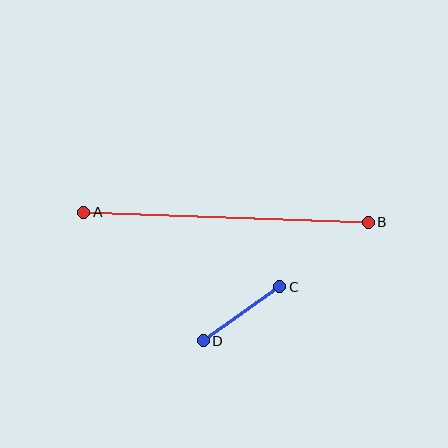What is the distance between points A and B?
The distance is approximately 285 pixels.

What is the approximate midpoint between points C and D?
The midpoint is at approximately (242, 314) pixels.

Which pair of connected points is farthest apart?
Points A and B are farthest apart.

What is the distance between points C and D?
The distance is approximately 94 pixels.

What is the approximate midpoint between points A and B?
The midpoint is at approximately (226, 217) pixels.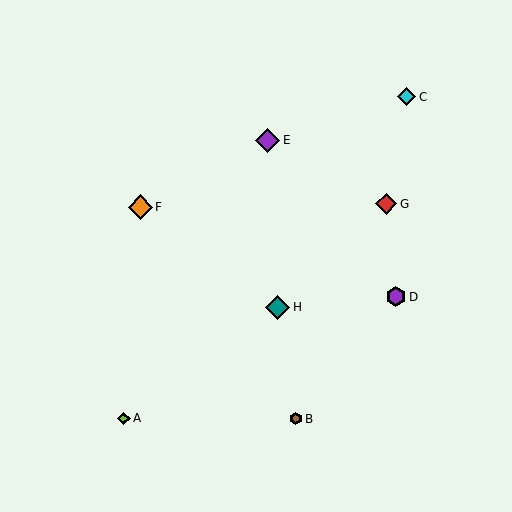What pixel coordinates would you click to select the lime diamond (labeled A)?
Click at (124, 418) to select the lime diamond A.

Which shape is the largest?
The orange diamond (labeled F) is the largest.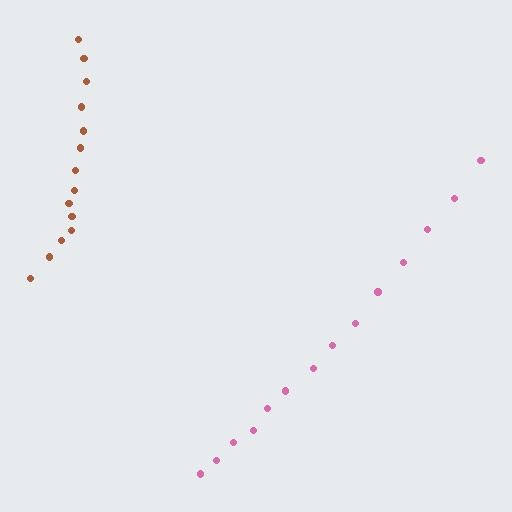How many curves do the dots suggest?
There are 2 distinct paths.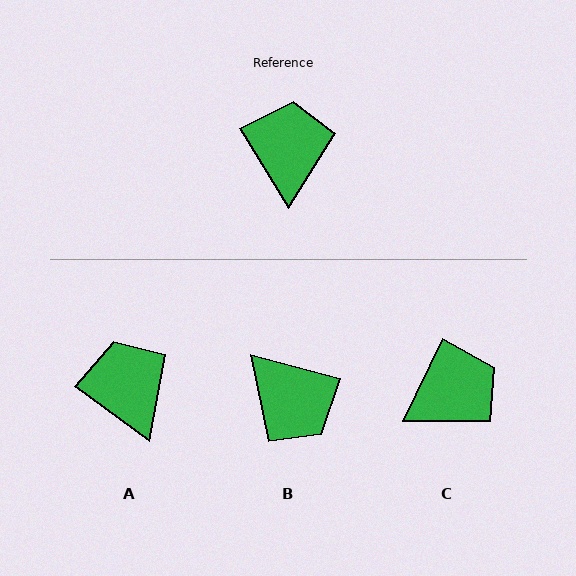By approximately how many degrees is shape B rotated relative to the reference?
Approximately 136 degrees clockwise.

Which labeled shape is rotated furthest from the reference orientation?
B, about 136 degrees away.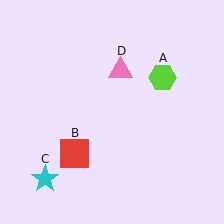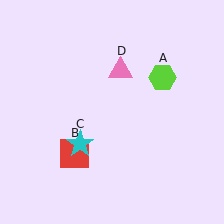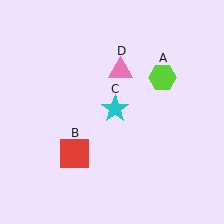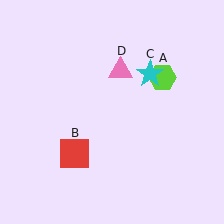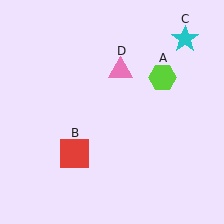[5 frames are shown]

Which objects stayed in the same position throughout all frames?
Lime hexagon (object A) and red square (object B) and pink triangle (object D) remained stationary.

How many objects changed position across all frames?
1 object changed position: cyan star (object C).